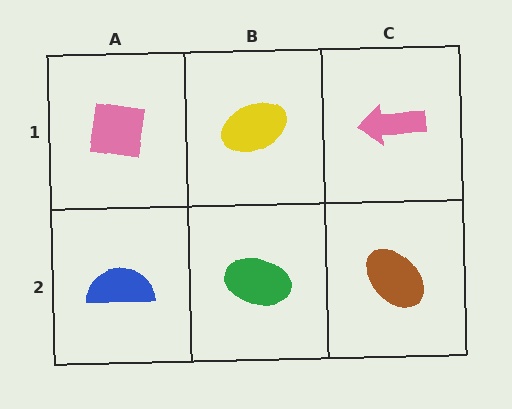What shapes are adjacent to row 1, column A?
A blue semicircle (row 2, column A), a yellow ellipse (row 1, column B).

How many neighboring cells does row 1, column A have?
2.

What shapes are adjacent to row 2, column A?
A pink square (row 1, column A), a green ellipse (row 2, column B).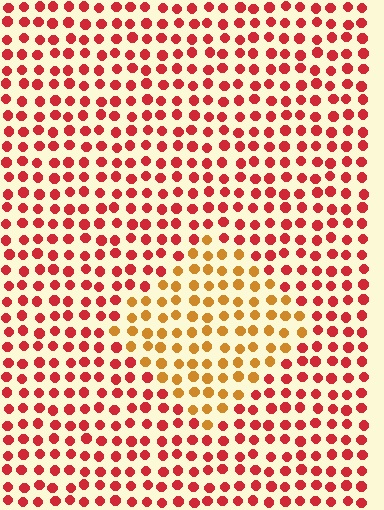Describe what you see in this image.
The image is filled with small red elements in a uniform arrangement. A diamond-shaped region is visible where the elements are tinted to a slightly different hue, forming a subtle color boundary.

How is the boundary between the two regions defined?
The boundary is defined purely by a slight shift in hue (about 40 degrees). Spacing, size, and orientation are identical on both sides.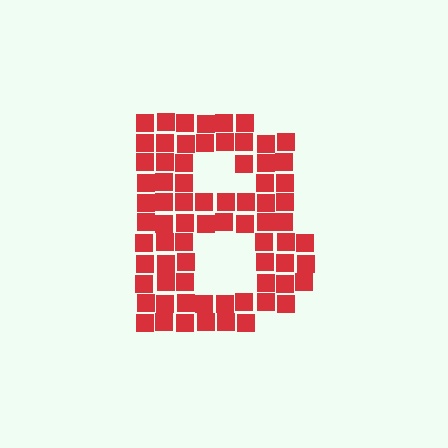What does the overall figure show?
The overall figure shows the letter B.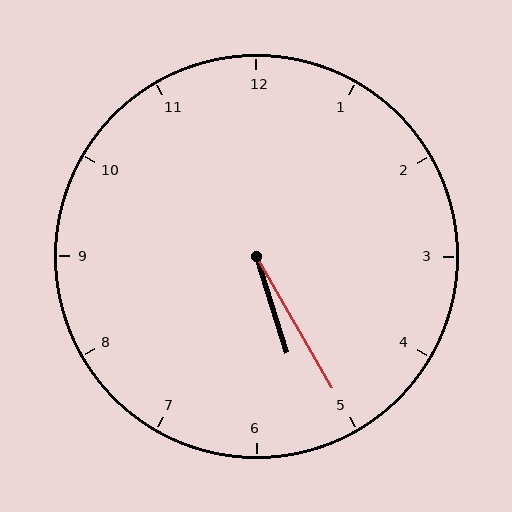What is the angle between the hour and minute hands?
Approximately 12 degrees.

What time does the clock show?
5:25.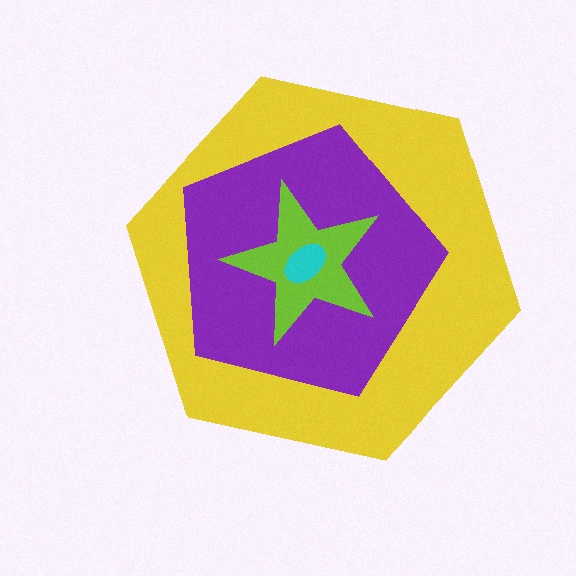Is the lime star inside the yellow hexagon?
Yes.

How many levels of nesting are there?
4.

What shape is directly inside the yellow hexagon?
The purple pentagon.